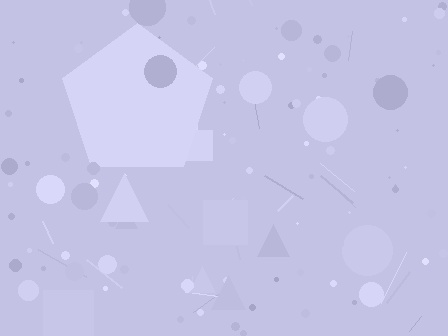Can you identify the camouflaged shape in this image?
The camouflaged shape is a pentagon.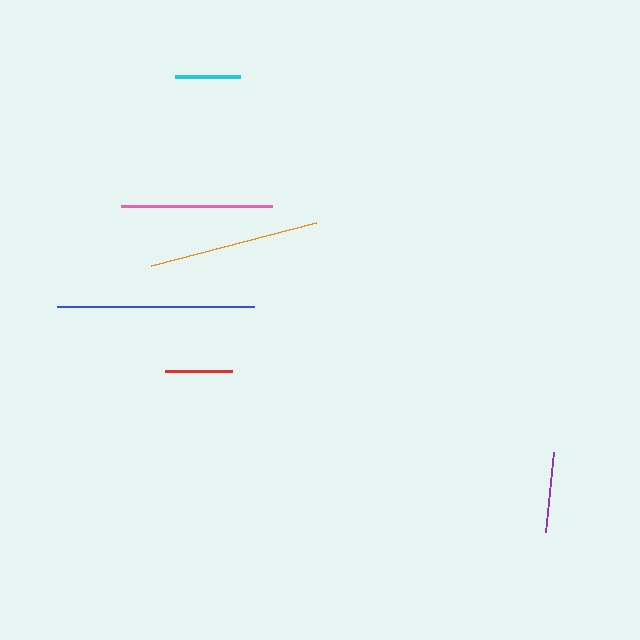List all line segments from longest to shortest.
From longest to shortest: blue, orange, pink, purple, red, cyan.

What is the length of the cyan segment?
The cyan segment is approximately 65 pixels long.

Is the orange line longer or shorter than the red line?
The orange line is longer than the red line.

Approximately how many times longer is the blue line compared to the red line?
The blue line is approximately 2.9 times the length of the red line.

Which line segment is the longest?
The blue line is the longest at approximately 198 pixels.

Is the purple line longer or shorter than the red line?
The purple line is longer than the red line.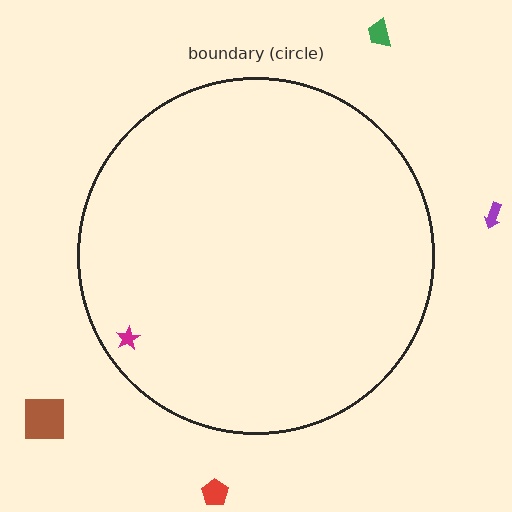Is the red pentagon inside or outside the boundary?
Outside.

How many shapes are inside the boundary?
1 inside, 4 outside.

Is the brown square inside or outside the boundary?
Outside.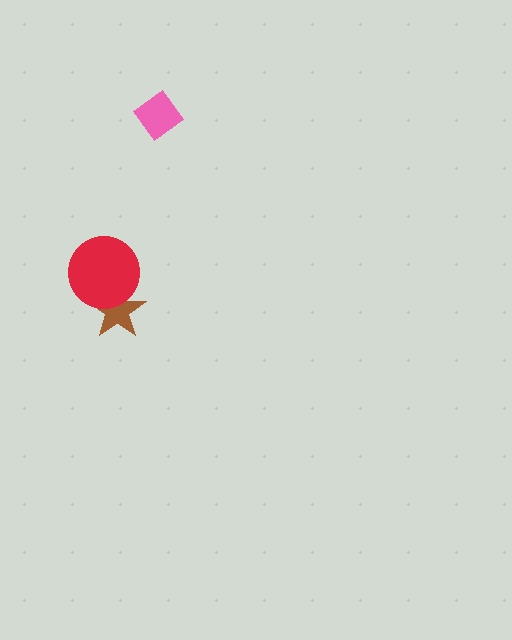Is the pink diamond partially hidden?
No, no other shape covers it.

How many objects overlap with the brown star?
1 object overlaps with the brown star.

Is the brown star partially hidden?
Yes, it is partially covered by another shape.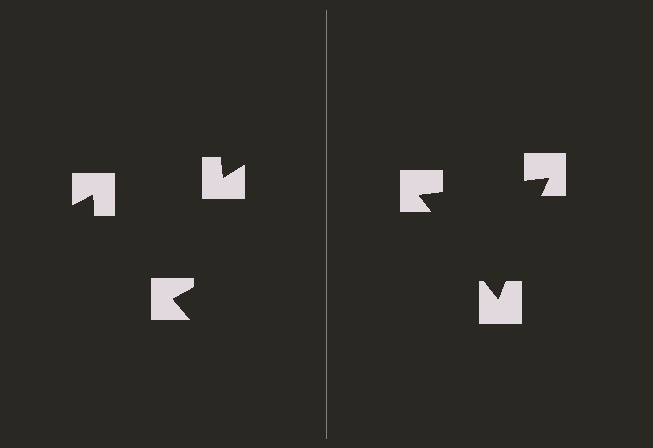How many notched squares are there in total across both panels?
6 — 3 on each side.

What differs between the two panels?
The notched squares are positioned identically on both sides; only the wedge orientations differ. On the right they align to a triangle; on the left they are misaligned.